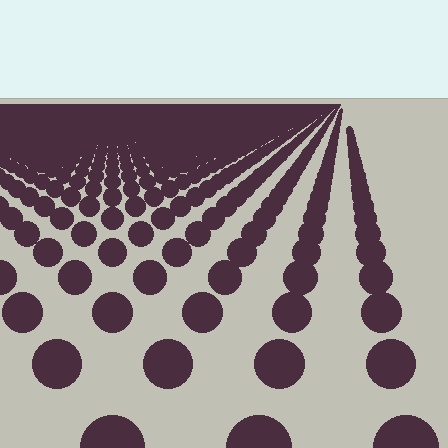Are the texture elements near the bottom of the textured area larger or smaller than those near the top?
Larger. Near the bottom, elements are closer to the viewer and appear at a bigger on-screen size.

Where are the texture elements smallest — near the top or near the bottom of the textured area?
Near the top.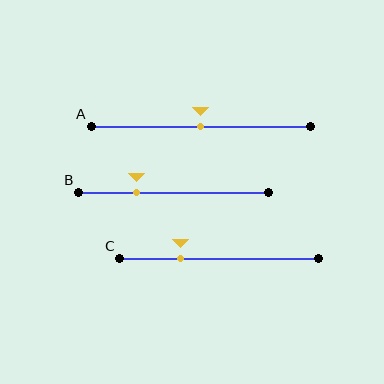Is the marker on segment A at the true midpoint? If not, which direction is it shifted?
Yes, the marker on segment A is at the true midpoint.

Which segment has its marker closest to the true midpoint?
Segment A has its marker closest to the true midpoint.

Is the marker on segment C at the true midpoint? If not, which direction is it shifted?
No, the marker on segment C is shifted to the left by about 19% of the segment length.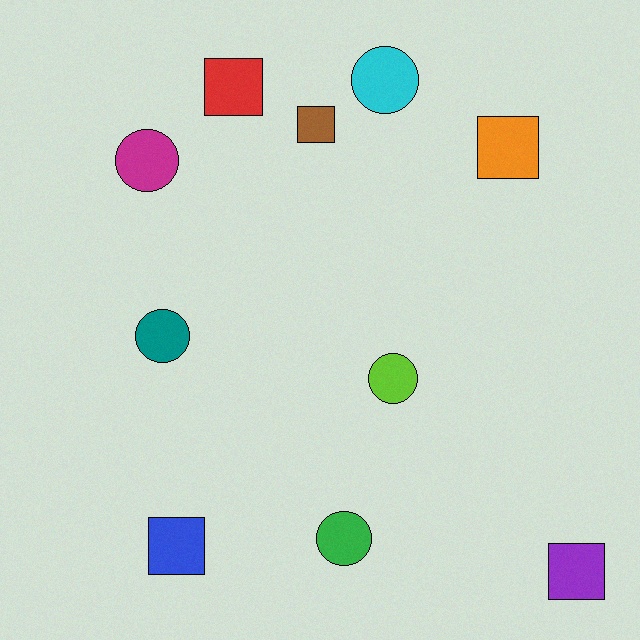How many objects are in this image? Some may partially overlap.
There are 10 objects.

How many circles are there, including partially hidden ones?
There are 5 circles.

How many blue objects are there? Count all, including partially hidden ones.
There is 1 blue object.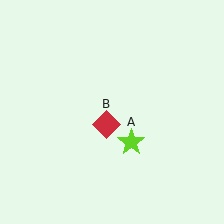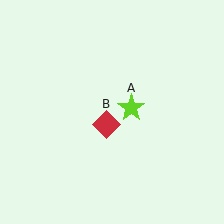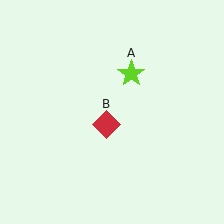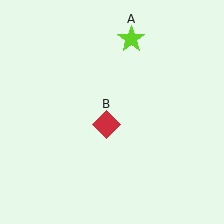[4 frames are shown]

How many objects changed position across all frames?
1 object changed position: lime star (object A).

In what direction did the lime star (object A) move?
The lime star (object A) moved up.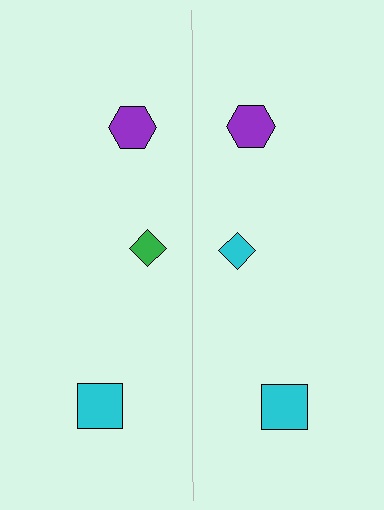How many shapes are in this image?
There are 6 shapes in this image.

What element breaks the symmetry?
The cyan diamond on the right side breaks the symmetry — its mirror counterpart is green.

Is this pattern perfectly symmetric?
No, the pattern is not perfectly symmetric. The cyan diamond on the right side breaks the symmetry — its mirror counterpart is green.